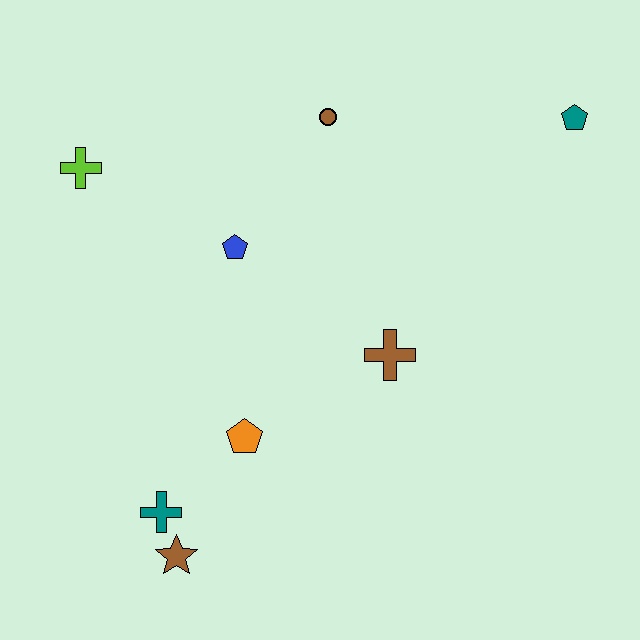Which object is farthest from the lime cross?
The teal pentagon is farthest from the lime cross.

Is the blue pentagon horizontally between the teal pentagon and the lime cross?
Yes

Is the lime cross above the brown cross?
Yes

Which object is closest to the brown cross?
The orange pentagon is closest to the brown cross.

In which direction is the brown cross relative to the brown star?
The brown cross is to the right of the brown star.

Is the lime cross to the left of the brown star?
Yes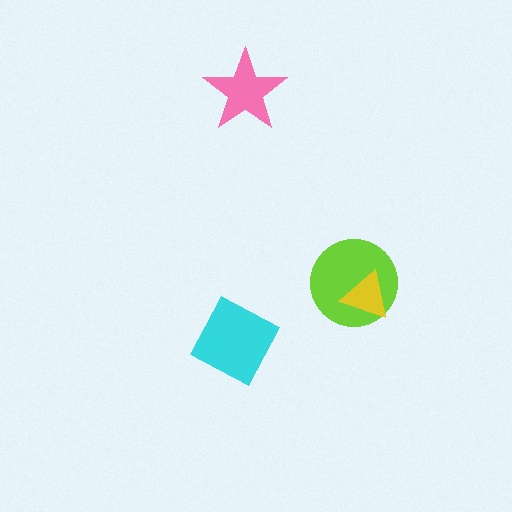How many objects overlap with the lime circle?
1 object overlaps with the lime circle.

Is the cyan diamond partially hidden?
No, no other shape covers it.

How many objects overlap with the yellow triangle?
1 object overlaps with the yellow triangle.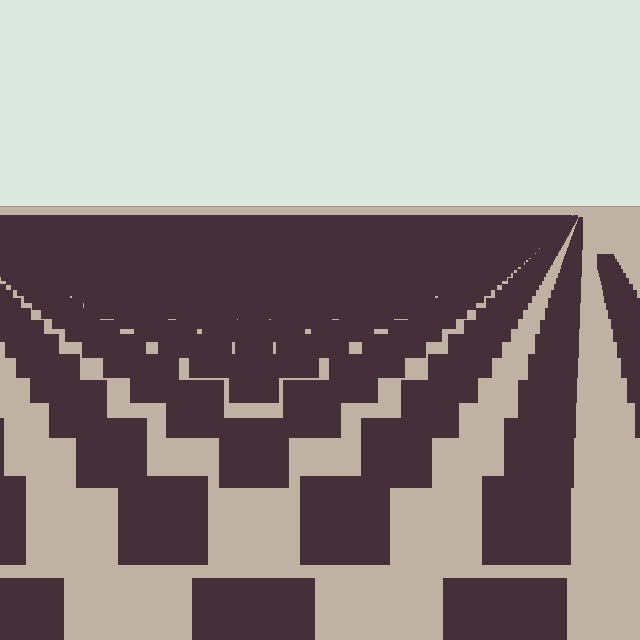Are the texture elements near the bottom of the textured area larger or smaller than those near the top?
Larger. Near the bottom, elements are closer to the viewer and appear at a bigger on-screen size.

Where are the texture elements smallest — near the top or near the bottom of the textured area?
Near the top.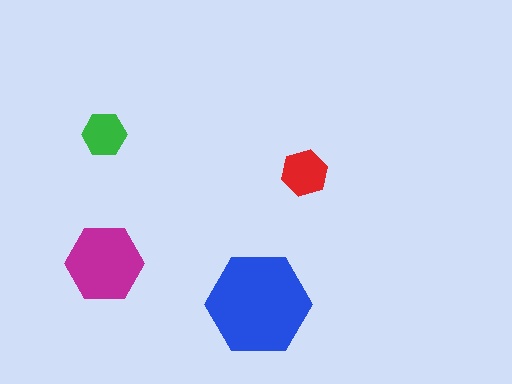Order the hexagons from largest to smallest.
the blue one, the magenta one, the red one, the green one.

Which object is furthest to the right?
The red hexagon is rightmost.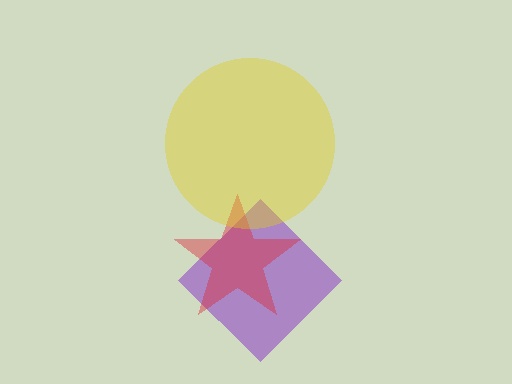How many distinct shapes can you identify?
There are 3 distinct shapes: a purple diamond, a red star, a yellow circle.